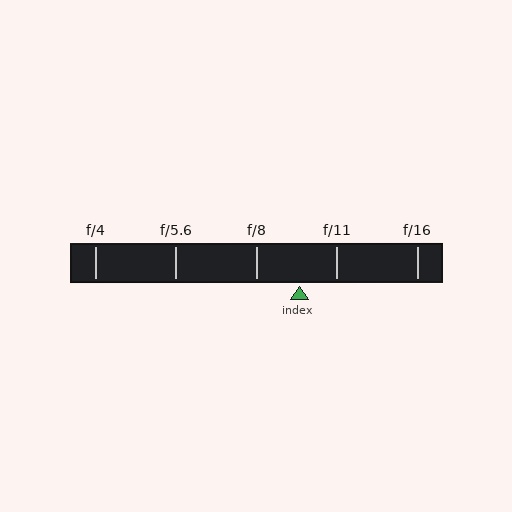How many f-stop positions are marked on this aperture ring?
There are 5 f-stop positions marked.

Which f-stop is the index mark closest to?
The index mark is closest to f/11.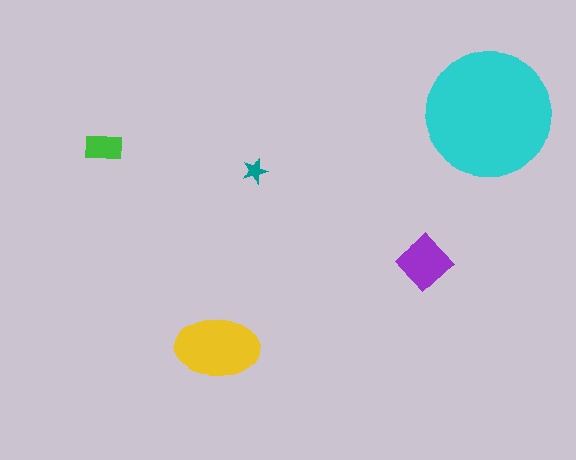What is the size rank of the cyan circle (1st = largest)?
1st.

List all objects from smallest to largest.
The teal star, the green rectangle, the purple diamond, the yellow ellipse, the cyan circle.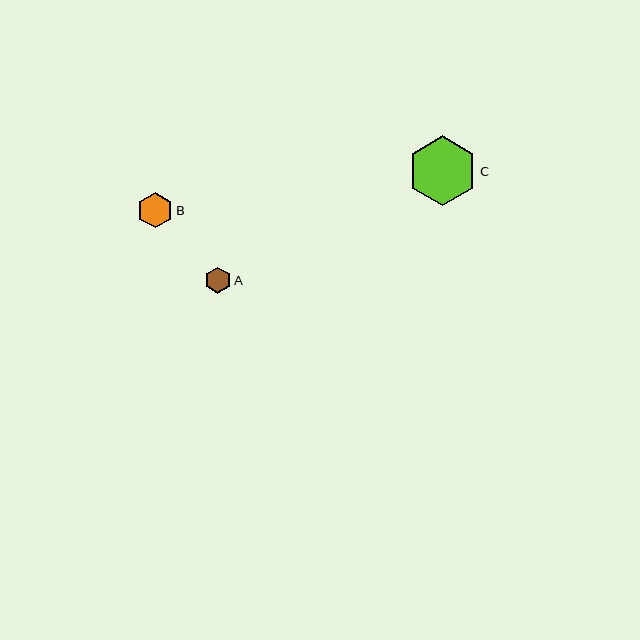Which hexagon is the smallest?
Hexagon A is the smallest with a size of approximately 26 pixels.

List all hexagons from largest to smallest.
From largest to smallest: C, B, A.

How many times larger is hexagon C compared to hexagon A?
Hexagon C is approximately 2.7 times the size of hexagon A.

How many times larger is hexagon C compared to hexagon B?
Hexagon C is approximately 2.0 times the size of hexagon B.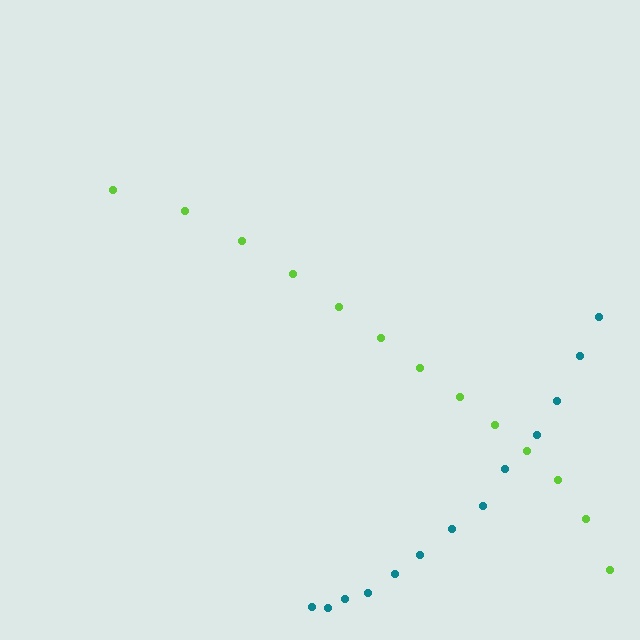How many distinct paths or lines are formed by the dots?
There are 2 distinct paths.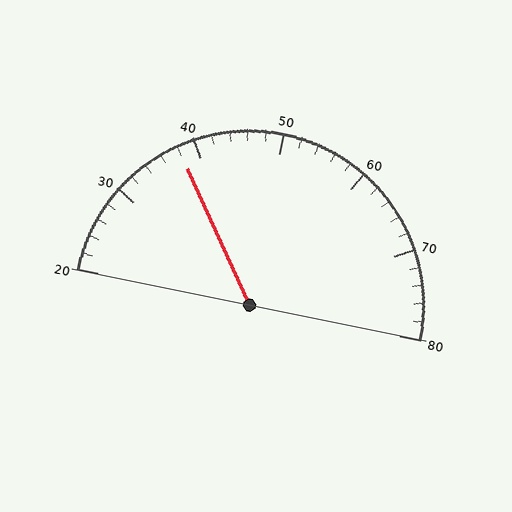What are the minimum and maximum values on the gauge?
The gauge ranges from 20 to 80.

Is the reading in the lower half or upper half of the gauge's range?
The reading is in the lower half of the range (20 to 80).